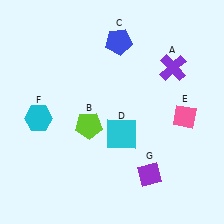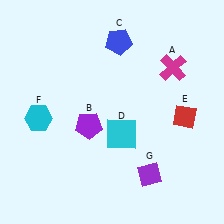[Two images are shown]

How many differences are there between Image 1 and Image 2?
There are 3 differences between the two images.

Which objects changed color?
A changed from purple to magenta. B changed from lime to purple. E changed from pink to red.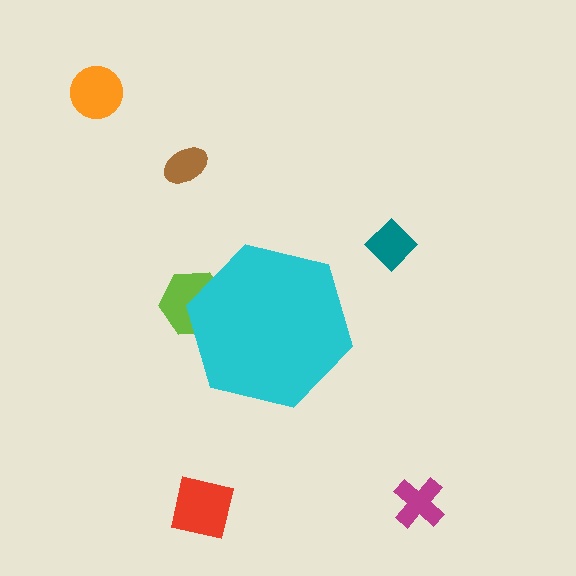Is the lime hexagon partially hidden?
Yes, the lime hexagon is partially hidden behind the cyan hexagon.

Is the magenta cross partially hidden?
No, the magenta cross is fully visible.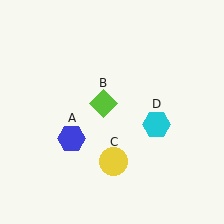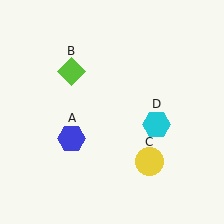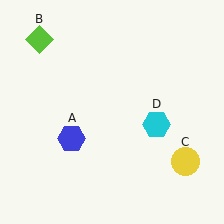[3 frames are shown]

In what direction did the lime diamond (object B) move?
The lime diamond (object B) moved up and to the left.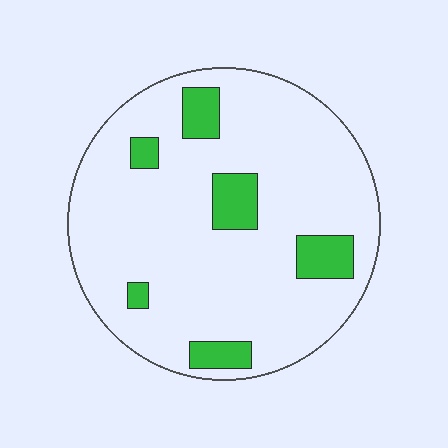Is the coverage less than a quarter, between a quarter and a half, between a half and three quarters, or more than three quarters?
Less than a quarter.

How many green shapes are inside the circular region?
6.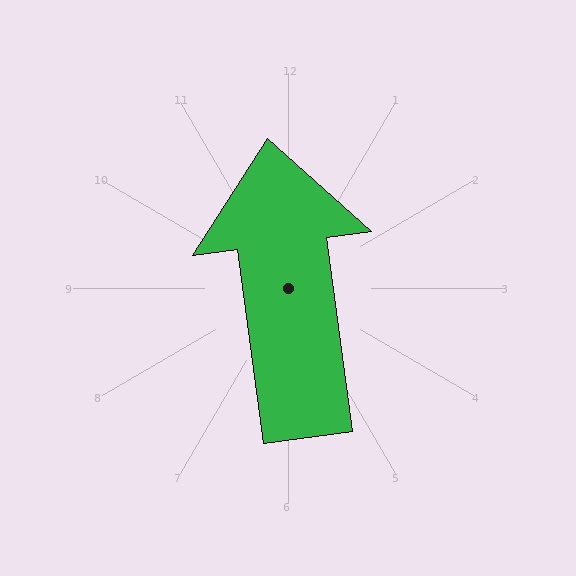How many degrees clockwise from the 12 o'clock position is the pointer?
Approximately 352 degrees.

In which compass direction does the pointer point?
North.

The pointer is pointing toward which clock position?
Roughly 12 o'clock.